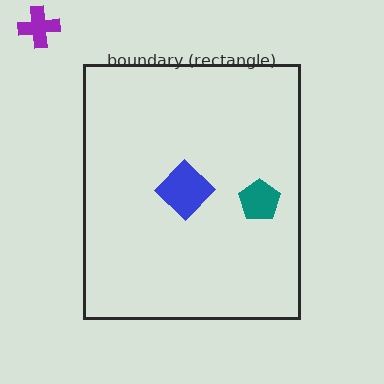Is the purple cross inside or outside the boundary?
Outside.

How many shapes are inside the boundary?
2 inside, 1 outside.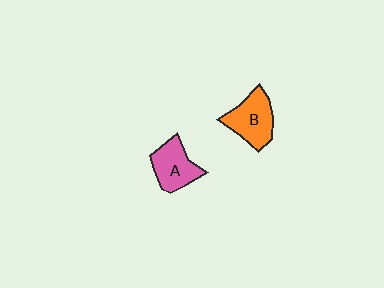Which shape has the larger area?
Shape B (orange).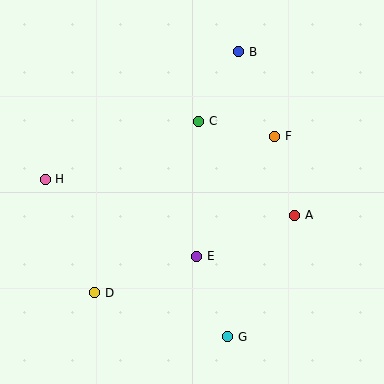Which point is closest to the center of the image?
Point E at (197, 256) is closest to the center.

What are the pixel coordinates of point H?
Point H is at (45, 179).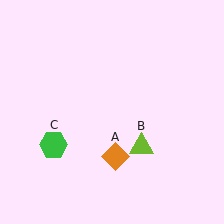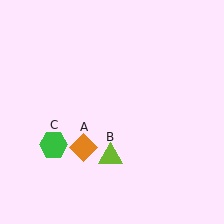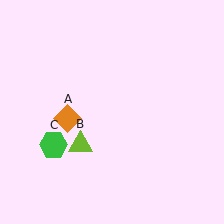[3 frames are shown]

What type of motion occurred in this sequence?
The orange diamond (object A), lime triangle (object B) rotated clockwise around the center of the scene.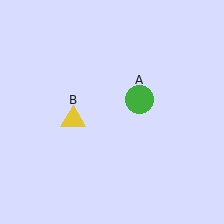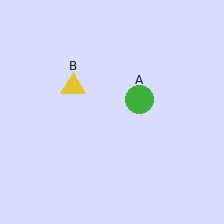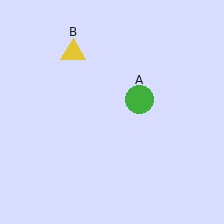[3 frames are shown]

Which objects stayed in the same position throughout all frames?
Green circle (object A) remained stationary.